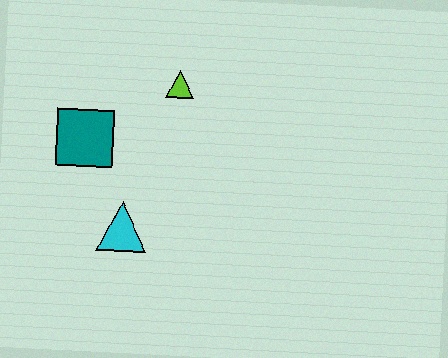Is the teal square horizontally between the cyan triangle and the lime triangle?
No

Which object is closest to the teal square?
The cyan triangle is closest to the teal square.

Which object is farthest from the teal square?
The lime triangle is farthest from the teal square.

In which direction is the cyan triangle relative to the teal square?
The cyan triangle is below the teal square.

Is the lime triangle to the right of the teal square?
Yes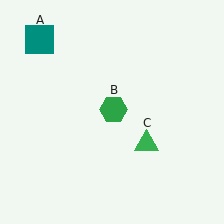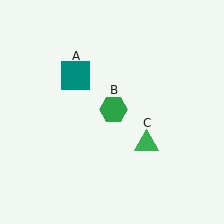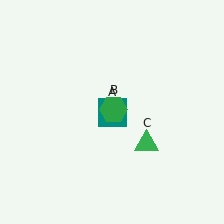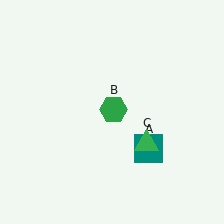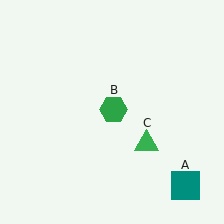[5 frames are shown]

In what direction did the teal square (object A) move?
The teal square (object A) moved down and to the right.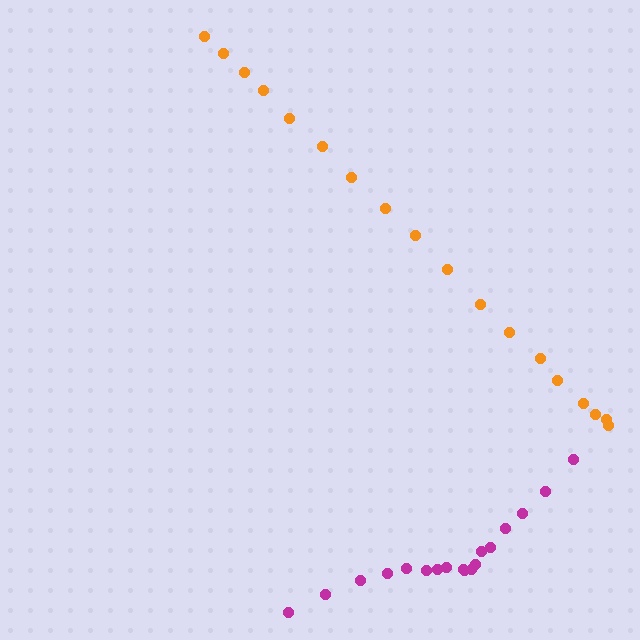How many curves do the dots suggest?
There are 2 distinct paths.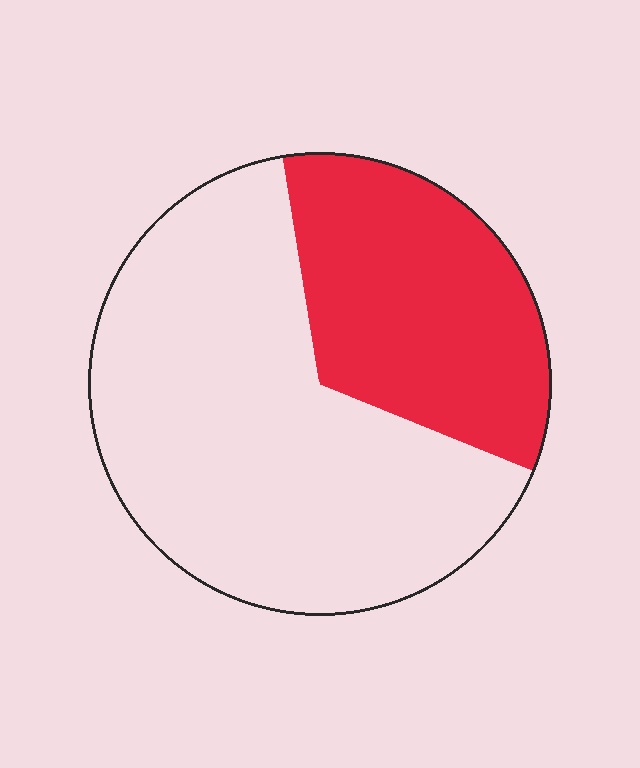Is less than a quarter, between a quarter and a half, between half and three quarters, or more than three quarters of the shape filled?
Between a quarter and a half.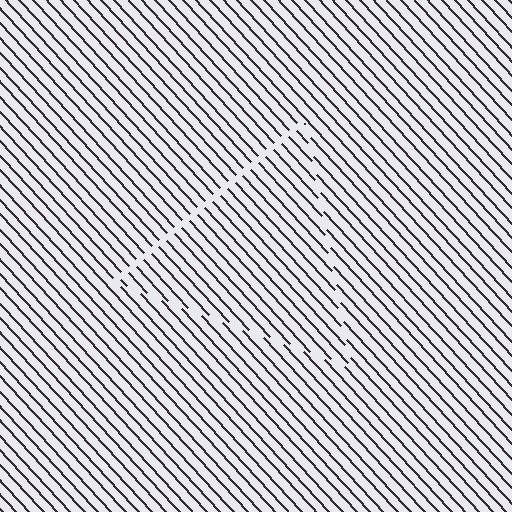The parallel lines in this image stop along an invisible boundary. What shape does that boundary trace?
An illusory triangle. The interior of the shape contains the same grating, shifted by half a period — the contour is defined by the phase discontinuity where line-ends from the inner and outer gratings abut.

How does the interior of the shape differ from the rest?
The interior of the shape contains the same grating, shifted by half a period — the contour is defined by the phase discontinuity where line-ends from the inner and outer gratings abut.